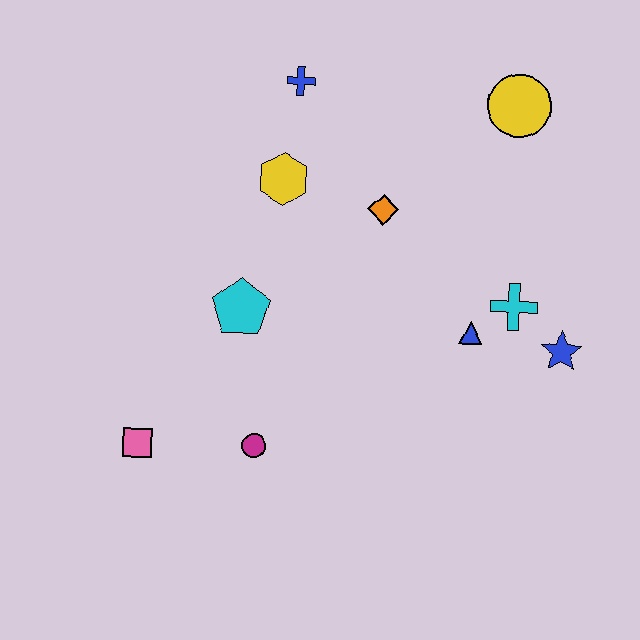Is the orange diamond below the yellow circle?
Yes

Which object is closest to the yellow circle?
The orange diamond is closest to the yellow circle.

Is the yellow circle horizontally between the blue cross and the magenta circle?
No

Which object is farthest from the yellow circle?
The pink square is farthest from the yellow circle.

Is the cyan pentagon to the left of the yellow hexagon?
Yes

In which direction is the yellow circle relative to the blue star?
The yellow circle is above the blue star.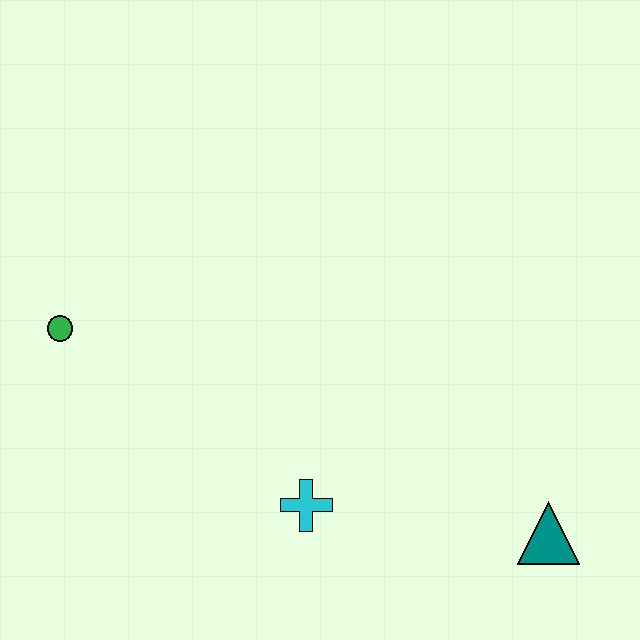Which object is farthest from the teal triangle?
The green circle is farthest from the teal triangle.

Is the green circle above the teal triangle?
Yes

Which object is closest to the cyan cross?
The teal triangle is closest to the cyan cross.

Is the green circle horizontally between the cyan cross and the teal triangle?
No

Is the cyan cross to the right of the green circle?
Yes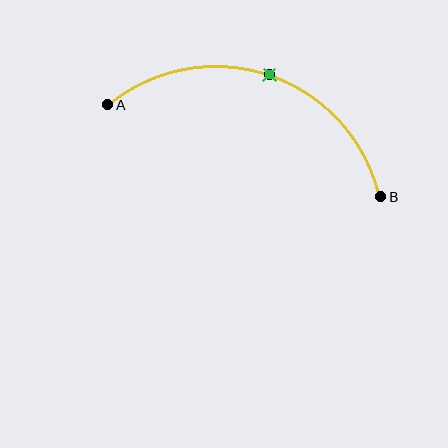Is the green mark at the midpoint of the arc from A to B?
Yes. The green mark lies on the arc at equal arc-length from both A and B — it is the arc midpoint.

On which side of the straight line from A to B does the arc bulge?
The arc bulges above the straight line connecting A and B.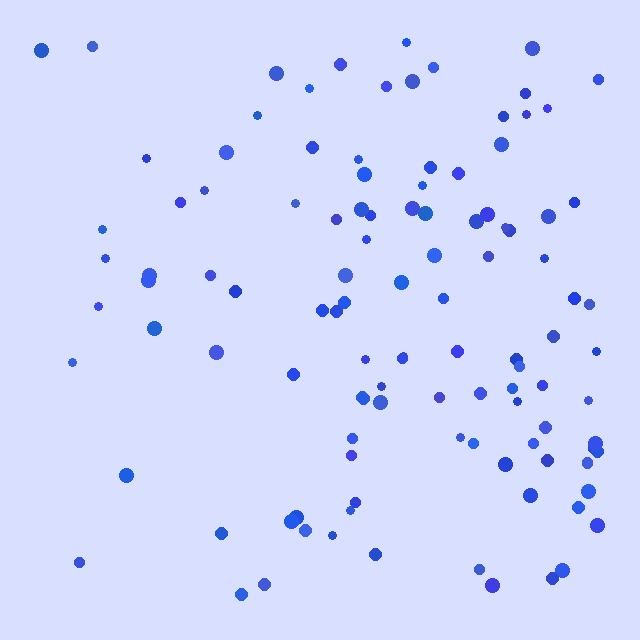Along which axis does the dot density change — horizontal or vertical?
Horizontal.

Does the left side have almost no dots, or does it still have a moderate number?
Still a moderate number, just noticeably fewer than the right.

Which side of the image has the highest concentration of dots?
The right.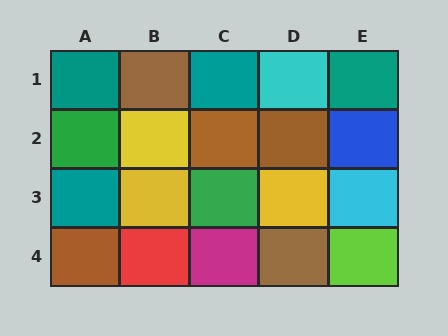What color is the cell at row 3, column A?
Teal.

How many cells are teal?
4 cells are teal.